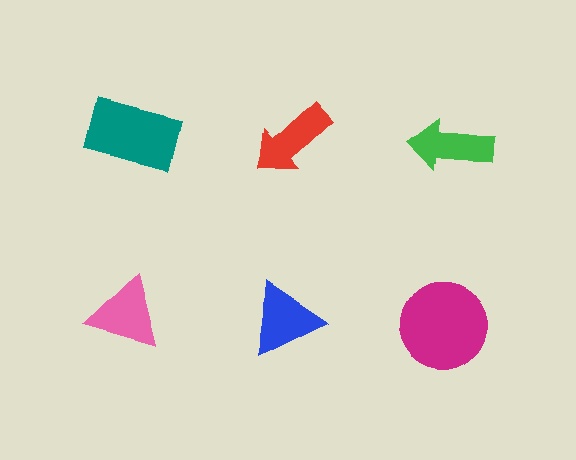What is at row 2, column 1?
A pink triangle.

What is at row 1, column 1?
A teal rectangle.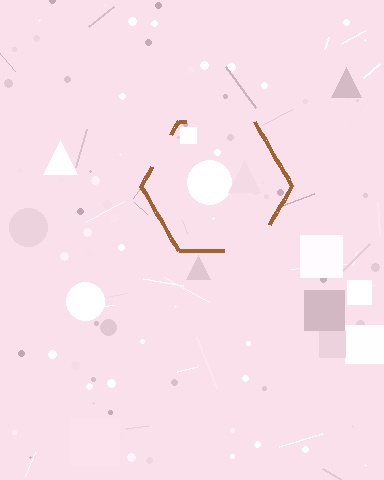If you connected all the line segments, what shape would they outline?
They would outline a hexagon.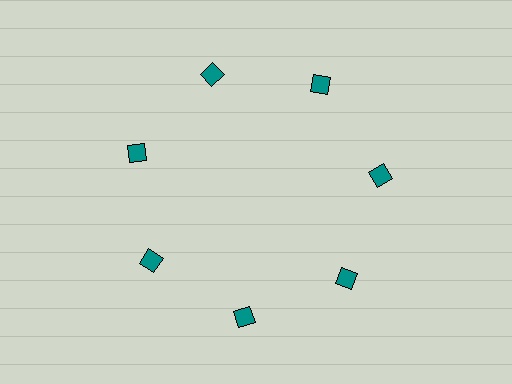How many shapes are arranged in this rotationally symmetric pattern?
There are 7 shapes, arranged in 7 groups of 1.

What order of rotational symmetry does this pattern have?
This pattern has 7-fold rotational symmetry.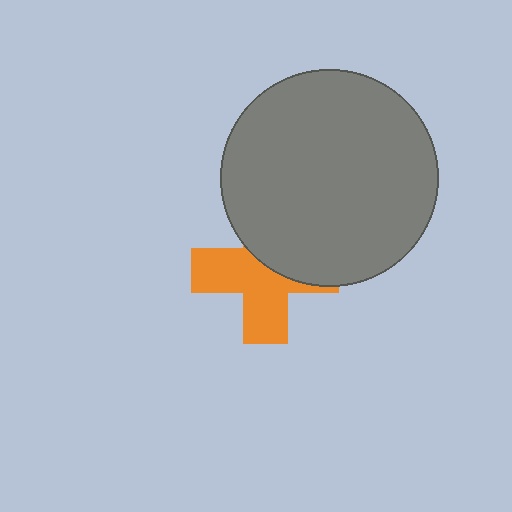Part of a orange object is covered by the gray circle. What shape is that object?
It is a cross.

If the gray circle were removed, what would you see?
You would see the complete orange cross.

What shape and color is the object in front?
The object in front is a gray circle.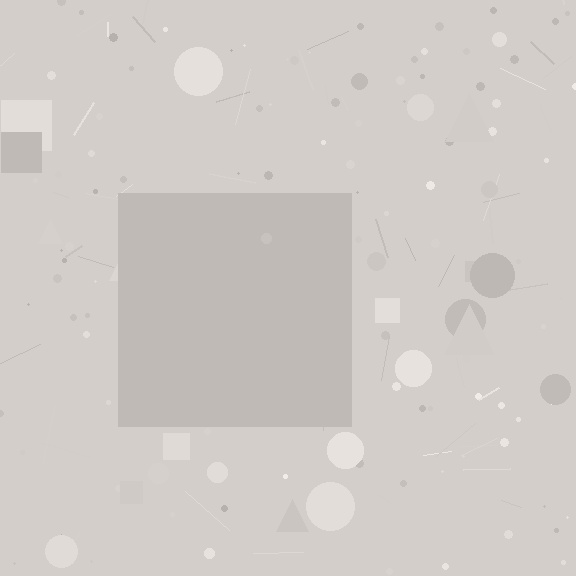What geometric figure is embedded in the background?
A square is embedded in the background.